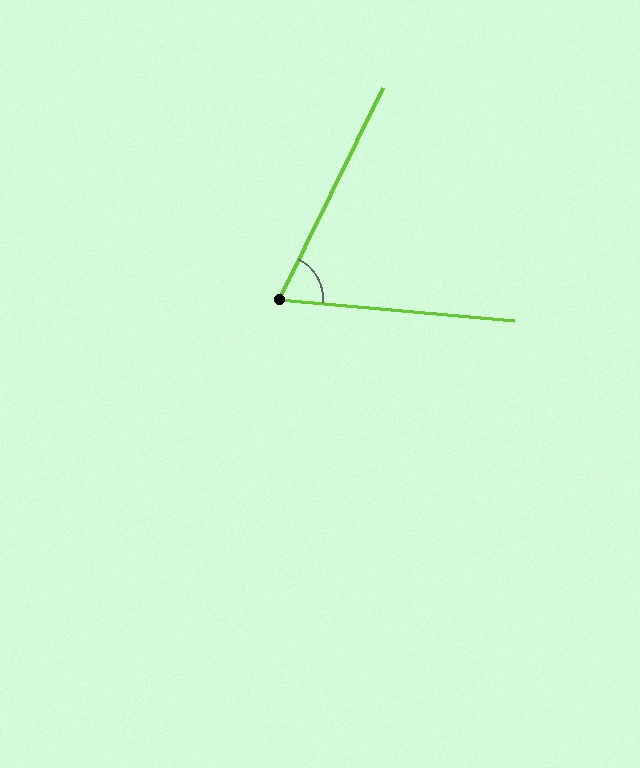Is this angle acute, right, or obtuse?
It is acute.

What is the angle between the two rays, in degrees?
Approximately 69 degrees.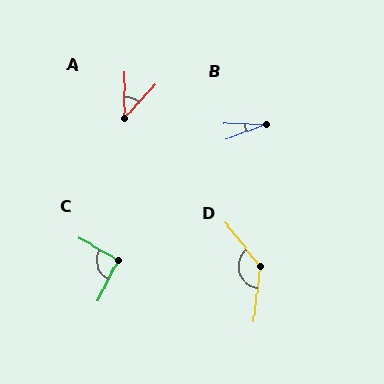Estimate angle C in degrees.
Approximately 92 degrees.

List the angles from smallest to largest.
B (21°), A (41°), C (92°), D (135°).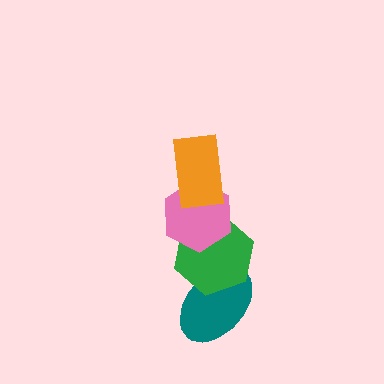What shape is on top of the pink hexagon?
The orange rectangle is on top of the pink hexagon.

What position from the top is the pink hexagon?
The pink hexagon is 2nd from the top.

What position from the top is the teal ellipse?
The teal ellipse is 4th from the top.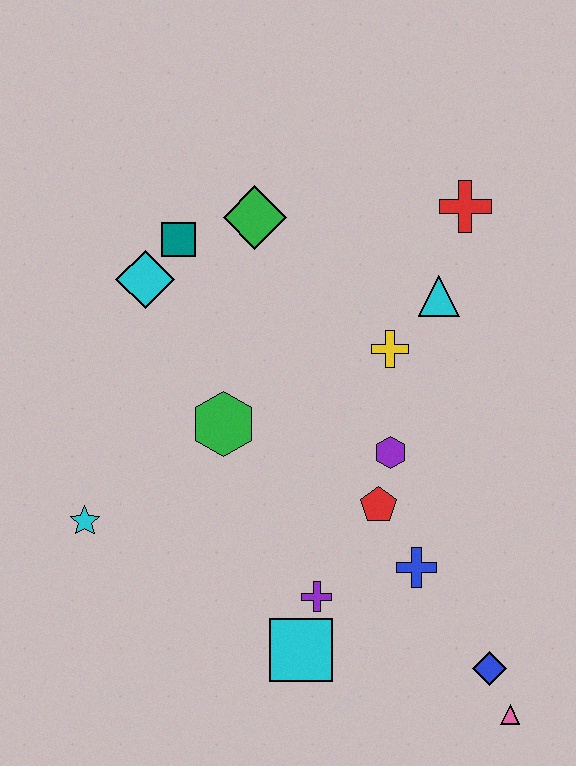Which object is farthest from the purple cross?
The red cross is farthest from the purple cross.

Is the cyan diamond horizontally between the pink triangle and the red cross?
No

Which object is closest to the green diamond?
The teal square is closest to the green diamond.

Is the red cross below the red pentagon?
No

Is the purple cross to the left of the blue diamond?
Yes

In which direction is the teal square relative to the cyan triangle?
The teal square is to the left of the cyan triangle.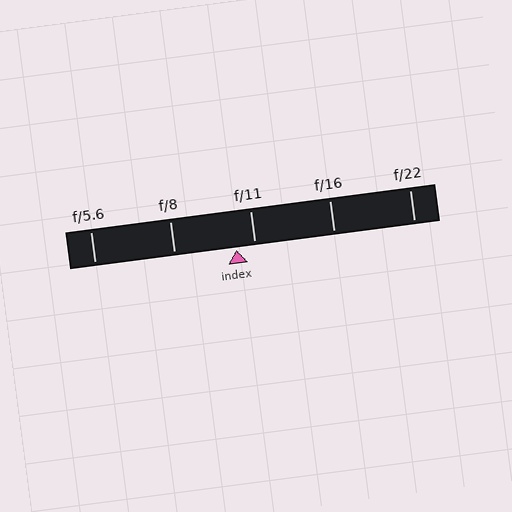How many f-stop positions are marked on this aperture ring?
There are 5 f-stop positions marked.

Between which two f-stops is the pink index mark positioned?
The index mark is between f/8 and f/11.